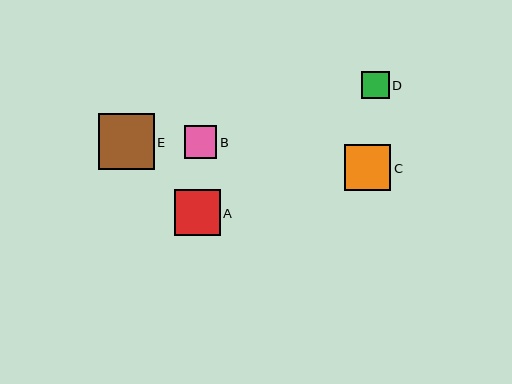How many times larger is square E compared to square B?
Square E is approximately 1.7 times the size of square B.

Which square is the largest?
Square E is the largest with a size of approximately 56 pixels.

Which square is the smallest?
Square D is the smallest with a size of approximately 28 pixels.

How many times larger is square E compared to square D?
Square E is approximately 2.0 times the size of square D.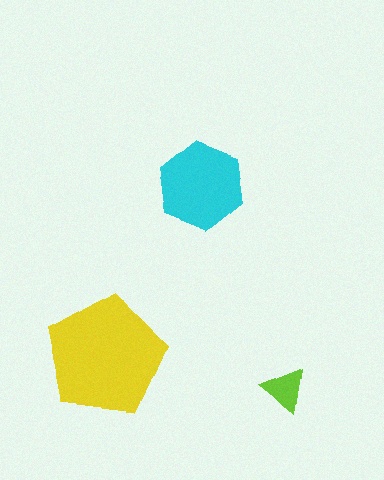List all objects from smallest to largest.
The lime triangle, the cyan hexagon, the yellow pentagon.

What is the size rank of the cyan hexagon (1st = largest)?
2nd.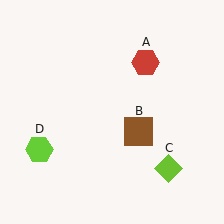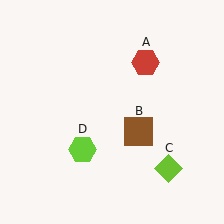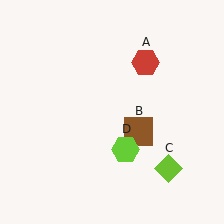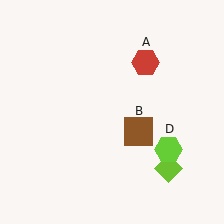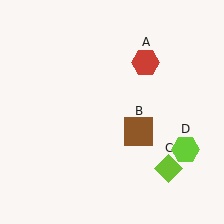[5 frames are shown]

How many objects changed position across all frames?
1 object changed position: lime hexagon (object D).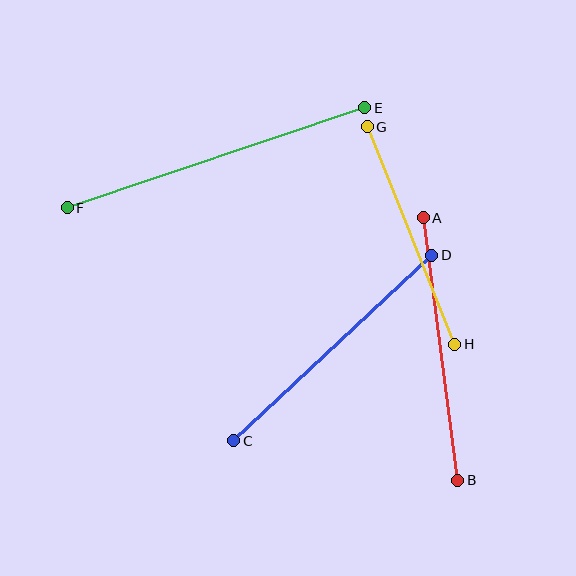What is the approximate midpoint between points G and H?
The midpoint is at approximately (411, 235) pixels.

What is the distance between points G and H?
The distance is approximately 234 pixels.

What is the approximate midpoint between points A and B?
The midpoint is at approximately (441, 349) pixels.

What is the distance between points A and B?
The distance is approximately 265 pixels.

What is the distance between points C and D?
The distance is approximately 271 pixels.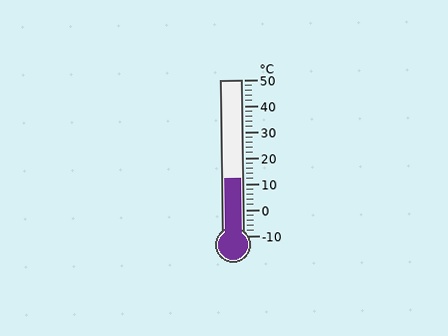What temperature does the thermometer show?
The thermometer shows approximately 12°C.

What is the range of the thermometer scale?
The thermometer scale ranges from -10°C to 50°C.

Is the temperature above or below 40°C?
The temperature is below 40°C.